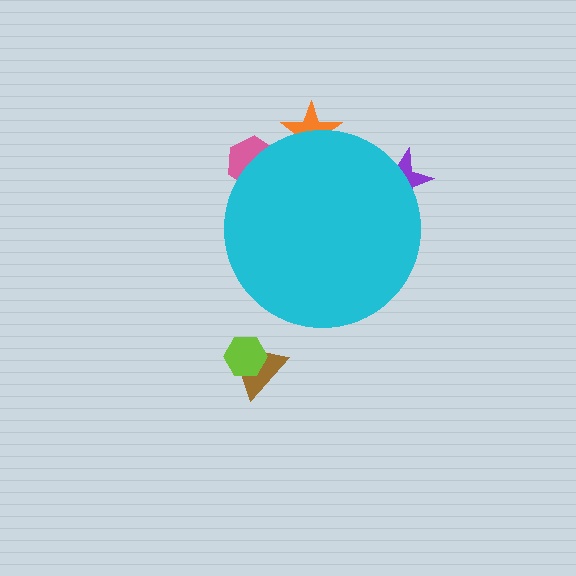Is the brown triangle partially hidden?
No, the brown triangle is fully visible.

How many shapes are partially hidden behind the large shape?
3 shapes are partially hidden.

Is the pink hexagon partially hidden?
Yes, the pink hexagon is partially hidden behind the cyan circle.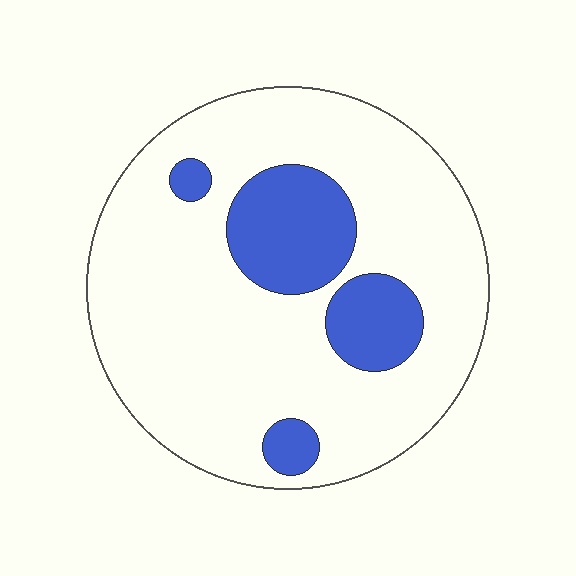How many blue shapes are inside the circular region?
4.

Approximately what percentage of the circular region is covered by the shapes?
Approximately 20%.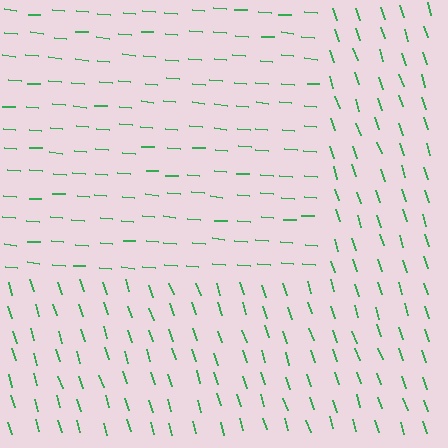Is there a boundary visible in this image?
Yes, there is a texture boundary formed by a change in line orientation.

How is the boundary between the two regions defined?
The boundary is defined purely by a change in line orientation (approximately 68 degrees difference). All lines are the same color and thickness.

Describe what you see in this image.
The image is filled with small green line segments. A rectangle region in the image has lines oriented differently from the surrounding lines, creating a visible texture boundary.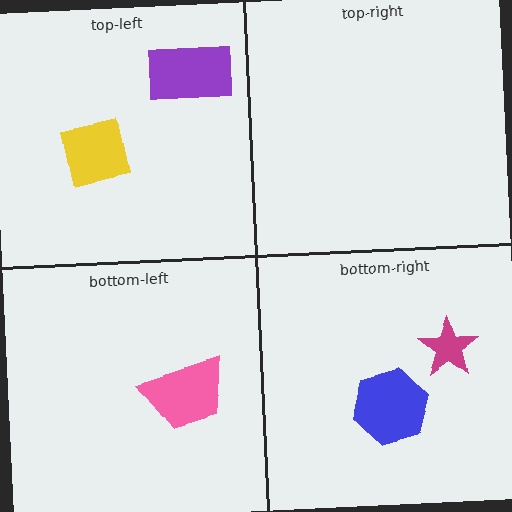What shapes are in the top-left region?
The yellow square, the purple rectangle.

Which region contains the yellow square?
The top-left region.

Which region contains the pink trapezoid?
The bottom-left region.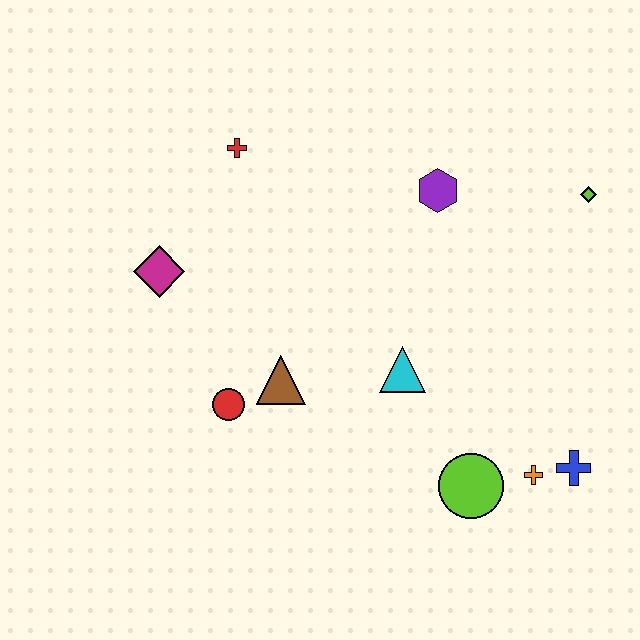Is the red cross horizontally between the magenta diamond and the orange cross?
Yes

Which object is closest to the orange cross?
The blue cross is closest to the orange cross.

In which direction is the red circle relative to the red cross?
The red circle is below the red cross.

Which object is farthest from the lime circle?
The red cross is farthest from the lime circle.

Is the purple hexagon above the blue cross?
Yes